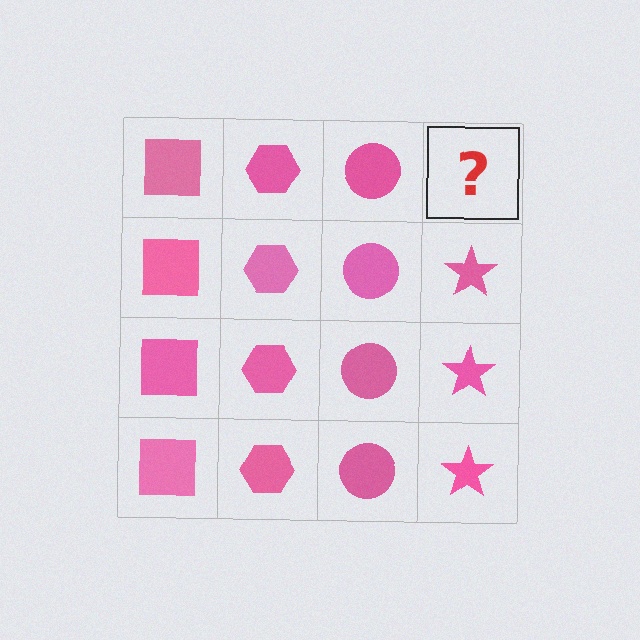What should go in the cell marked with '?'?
The missing cell should contain a pink star.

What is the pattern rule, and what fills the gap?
The rule is that each column has a consistent shape. The gap should be filled with a pink star.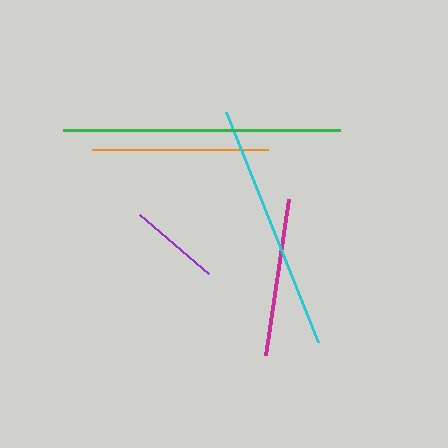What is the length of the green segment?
The green segment is approximately 277 pixels long.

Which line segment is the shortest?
The purple line is the shortest at approximately 90 pixels.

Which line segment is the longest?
The green line is the longest at approximately 277 pixels.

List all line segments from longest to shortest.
From longest to shortest: green, cyan, orange, magenta, purple.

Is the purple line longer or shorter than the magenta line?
The magenta line is longer than the purple line.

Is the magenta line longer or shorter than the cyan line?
The cyan line is longer than the magenta line.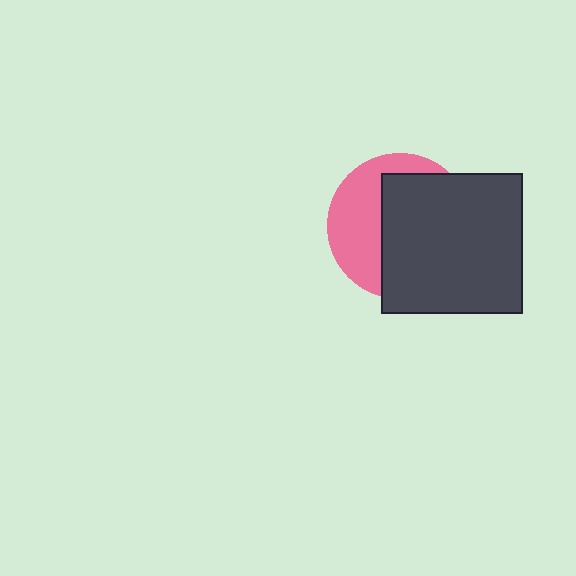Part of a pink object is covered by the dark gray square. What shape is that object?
It is a circle.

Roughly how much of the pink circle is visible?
A small part of it is visible (roughly 40%).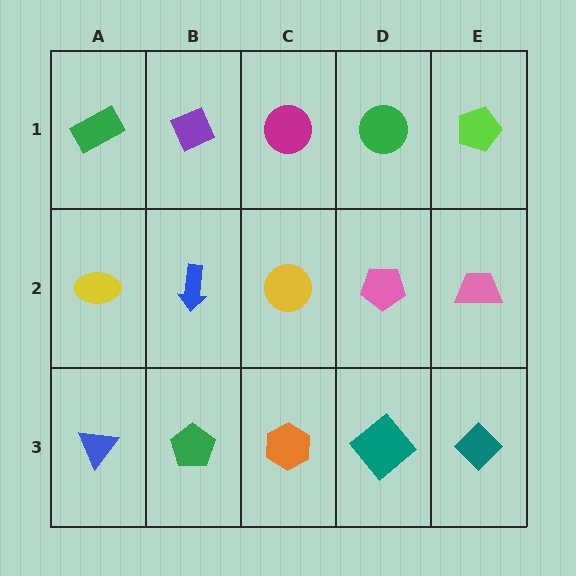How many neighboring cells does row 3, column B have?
3.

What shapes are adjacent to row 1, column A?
A yellow ellipse (row 2, column A), a purple diamond (row 1, column B).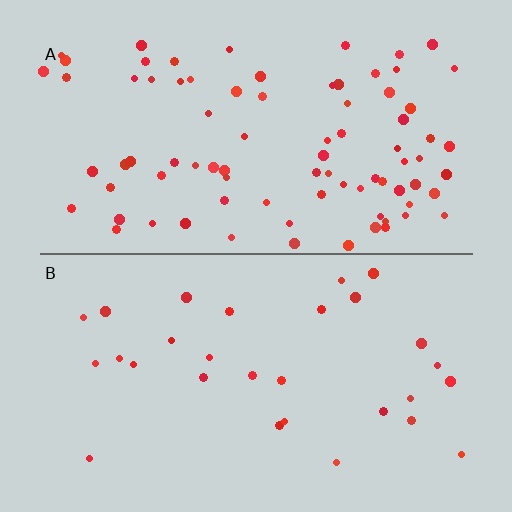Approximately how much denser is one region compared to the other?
Approximately 2.9× — region A over region B.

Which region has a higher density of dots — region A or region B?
A (the top).